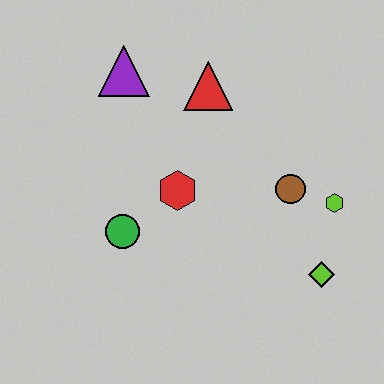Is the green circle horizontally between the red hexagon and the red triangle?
No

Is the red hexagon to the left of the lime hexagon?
Yes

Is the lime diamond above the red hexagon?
No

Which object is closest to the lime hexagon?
The brown circle is closest to the lime hexagon.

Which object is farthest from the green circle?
The lime hexagon is farthest from the green circle.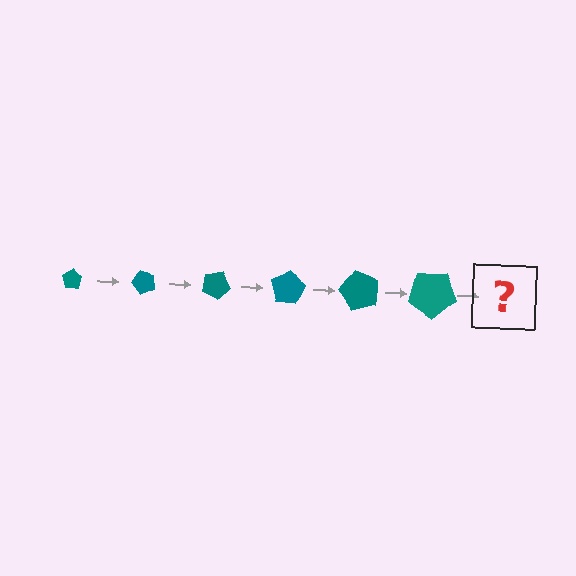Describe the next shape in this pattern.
It should be a pentagon, larger than the previous one and rotated 300 degrees from the start.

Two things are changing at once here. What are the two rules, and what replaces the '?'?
The two rules are that the pentagon grows larger each step and it rotates 50 degrees each step. The '?' should be a pentagon, larger than the previous one and rotated 300 degrees from the start.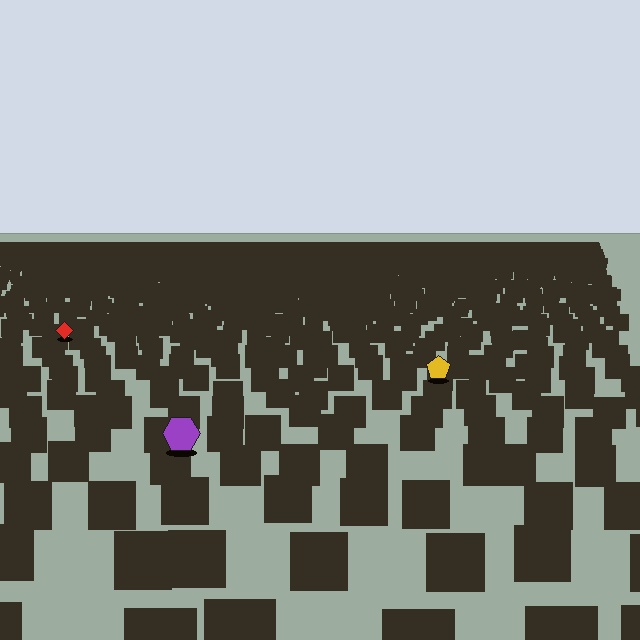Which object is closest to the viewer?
The purple hexagon is closest. The texture marks near it are larger and more spread out.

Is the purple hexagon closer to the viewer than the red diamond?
Yes. The purple hexagon is closer — you can tell from the texture gradient: the ground texture is coarser near it.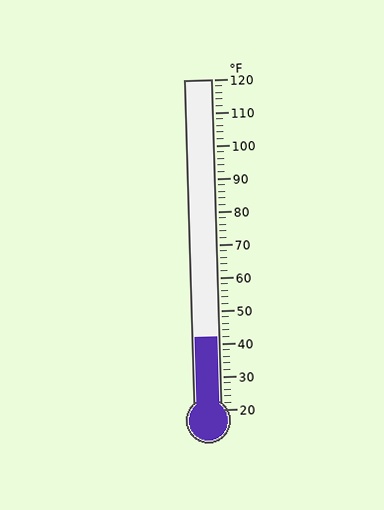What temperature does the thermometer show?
The thermometer shows approximately 42°F.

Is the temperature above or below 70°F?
The temperature is below 70°F.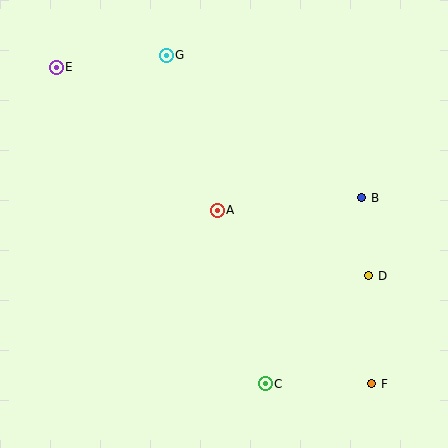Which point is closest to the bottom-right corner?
Point F is closest to the bottom-right corner.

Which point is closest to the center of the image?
Point A at (217, 210) is closest to the center.